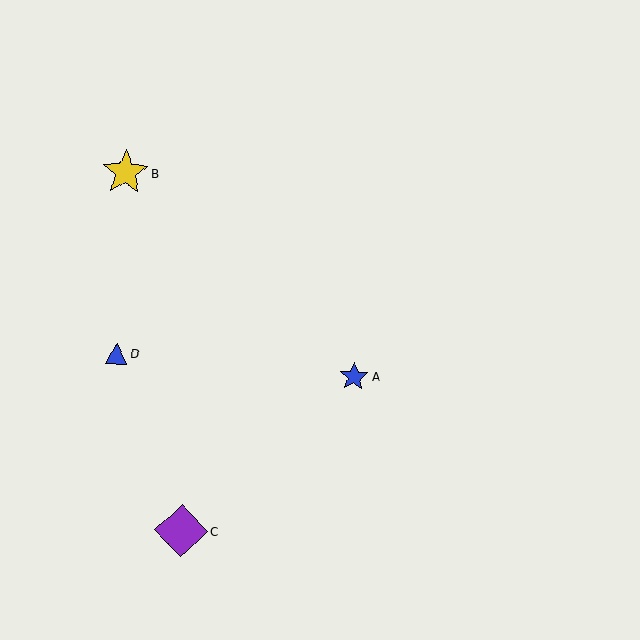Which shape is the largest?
The purple diamond (labeled C) is the largest.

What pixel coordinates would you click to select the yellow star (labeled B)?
Click at (125, 172) to select the yellow star B.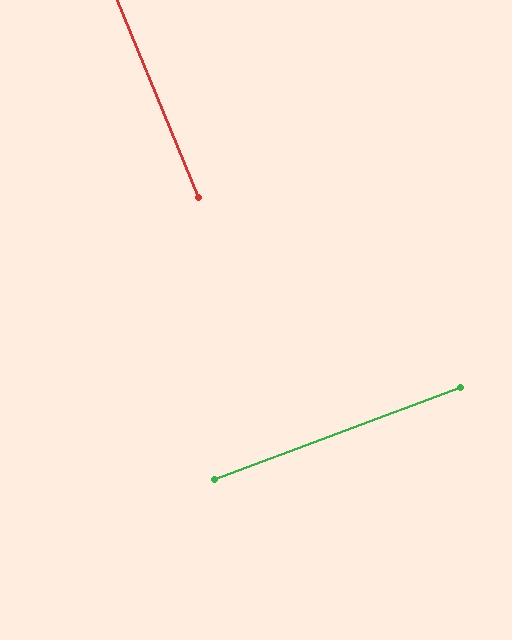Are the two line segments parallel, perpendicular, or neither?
Perpendicular — they meet at approximately 88°.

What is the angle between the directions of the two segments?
Approximately 88 degrees.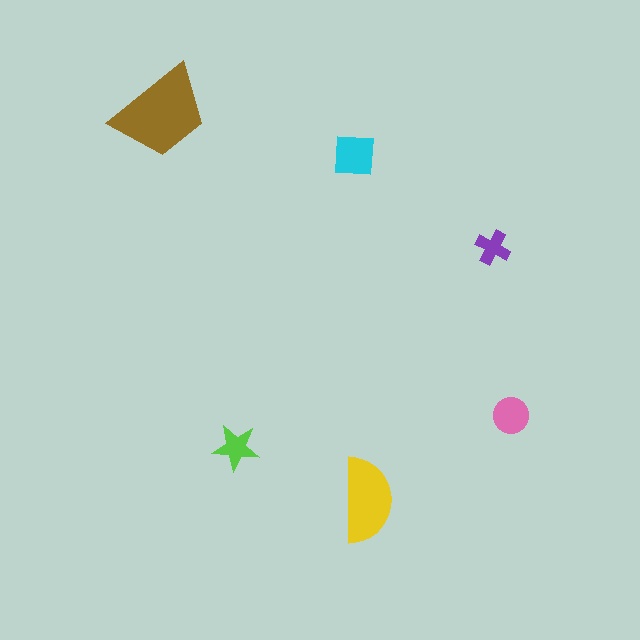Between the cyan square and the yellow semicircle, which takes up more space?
The yellow semicircle.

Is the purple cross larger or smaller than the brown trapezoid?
Smaller.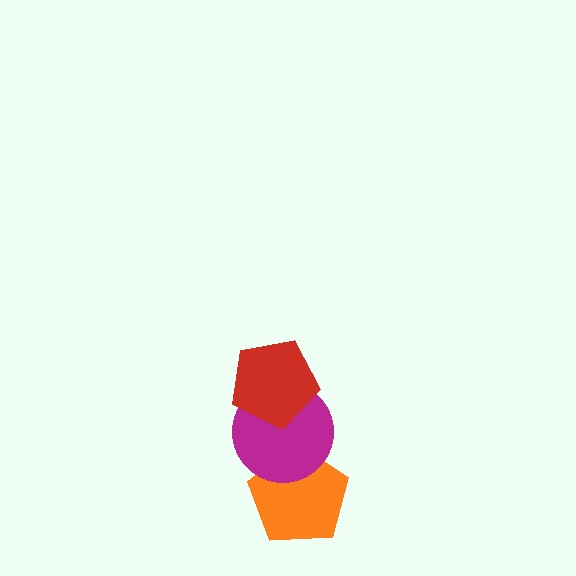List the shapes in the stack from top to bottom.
From top to bottom: the red pentagon, the magenta circle, the orange pentagon.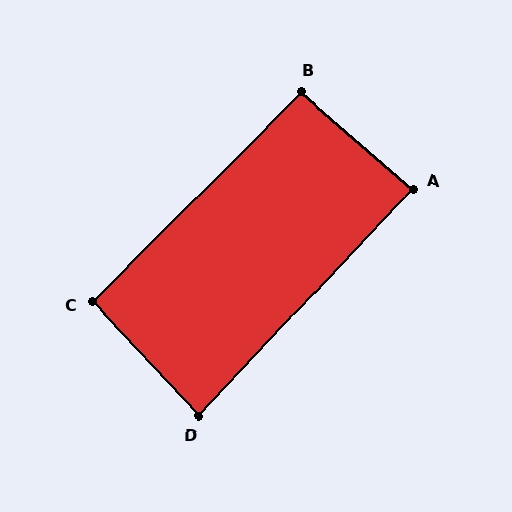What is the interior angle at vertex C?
Approximately 92 degrees (approximately right).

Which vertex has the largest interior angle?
B, at approximately 94 degrees.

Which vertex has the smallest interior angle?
D, at approximately 86 degrees.